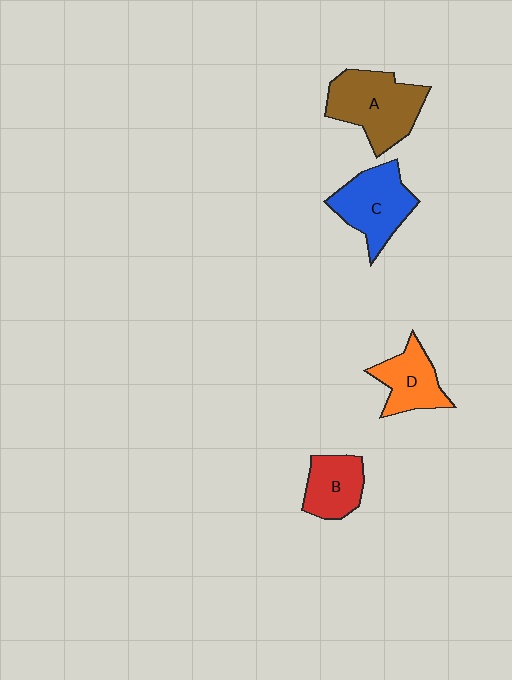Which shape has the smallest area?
Shape B (red).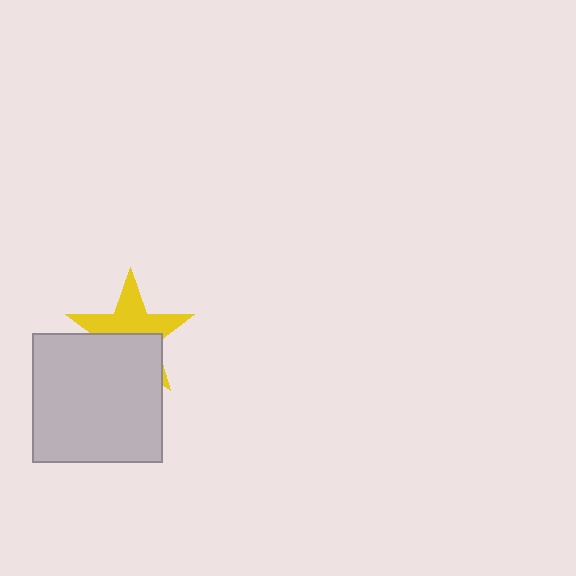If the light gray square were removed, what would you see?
You would see the complete yellow star.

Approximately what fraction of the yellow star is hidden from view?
Roughly 47% of the yellow star is hidden behind the light gray square.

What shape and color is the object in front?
The object in front is a light gray square.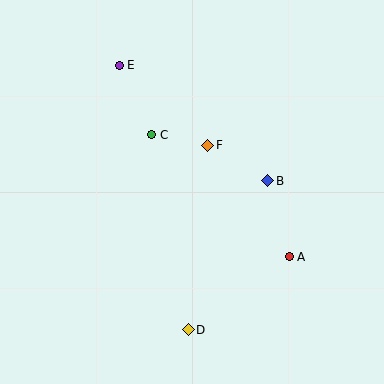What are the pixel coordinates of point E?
Point E is at (119, 65).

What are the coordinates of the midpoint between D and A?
The midpoint between D and A is at (239, 293).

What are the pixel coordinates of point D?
Point D is at (188, 330).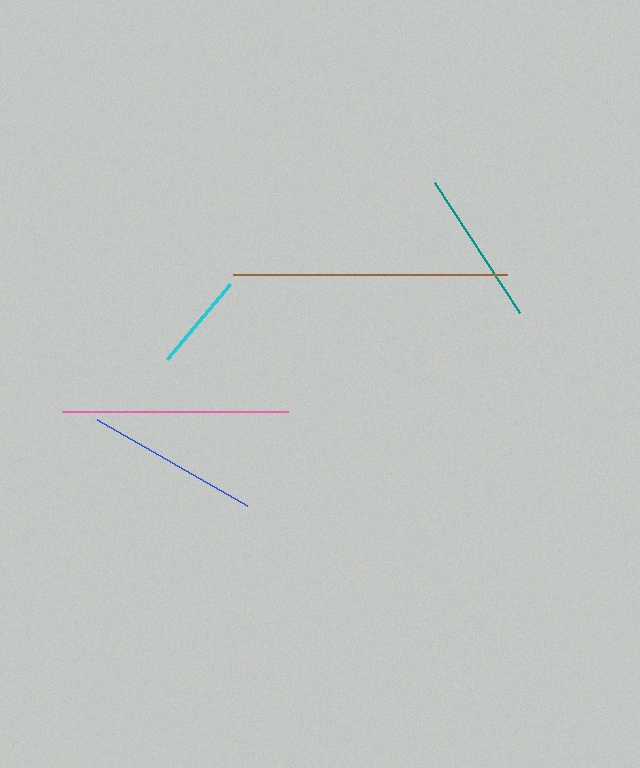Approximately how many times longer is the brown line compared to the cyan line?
The brown line is approximately 2.8 times the length of the cyan line.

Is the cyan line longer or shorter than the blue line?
The blue line is longer than the cyan line.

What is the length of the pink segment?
The pink segment is approximately 226 pixels long.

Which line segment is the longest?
The brown line is the longest at approximately 274 pixels.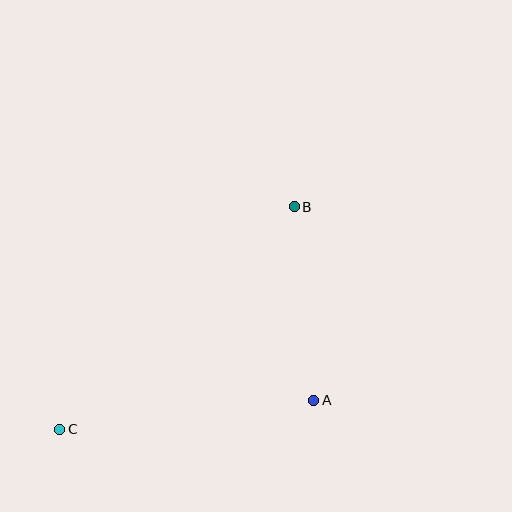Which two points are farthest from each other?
Points B and C are farthest from each other.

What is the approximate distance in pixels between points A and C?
The distance between A and C is approximately 256 pixels.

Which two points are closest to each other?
Points A and B are closest to each other.